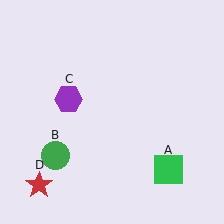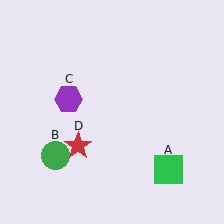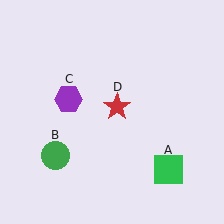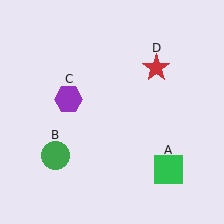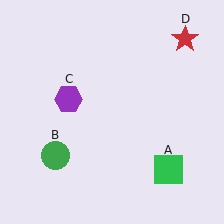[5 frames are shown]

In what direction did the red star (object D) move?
The red star (object D) moved up and to the right.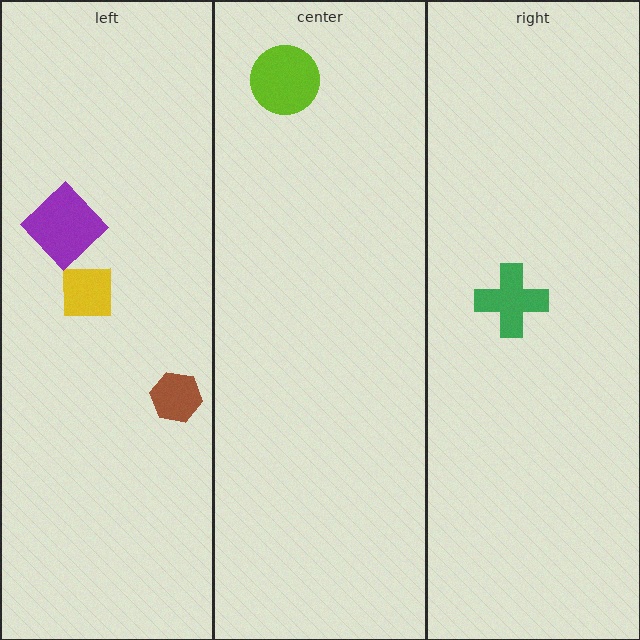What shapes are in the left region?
The brown hexagon, the yellow square, the purple diamond.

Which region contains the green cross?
The right region.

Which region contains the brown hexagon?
The left region.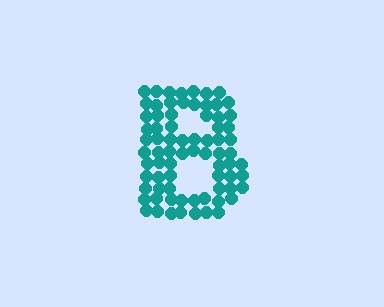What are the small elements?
The small elements are circles.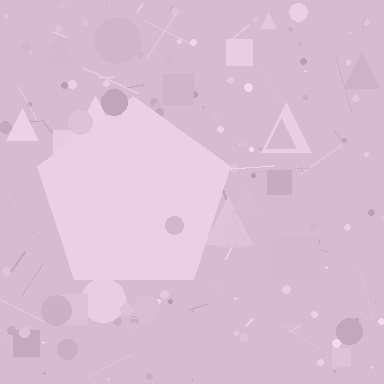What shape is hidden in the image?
A pentagon is hidden in the image.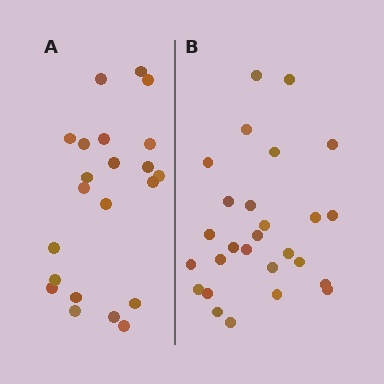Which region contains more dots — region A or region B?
Region B (the right region) has more dots.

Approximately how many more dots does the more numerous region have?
Region B has about 5 more dots than region A.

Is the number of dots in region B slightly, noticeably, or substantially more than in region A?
Region B has only slightly more — the two regions are fairly close. The ratio is roughly 1.2 to 1.